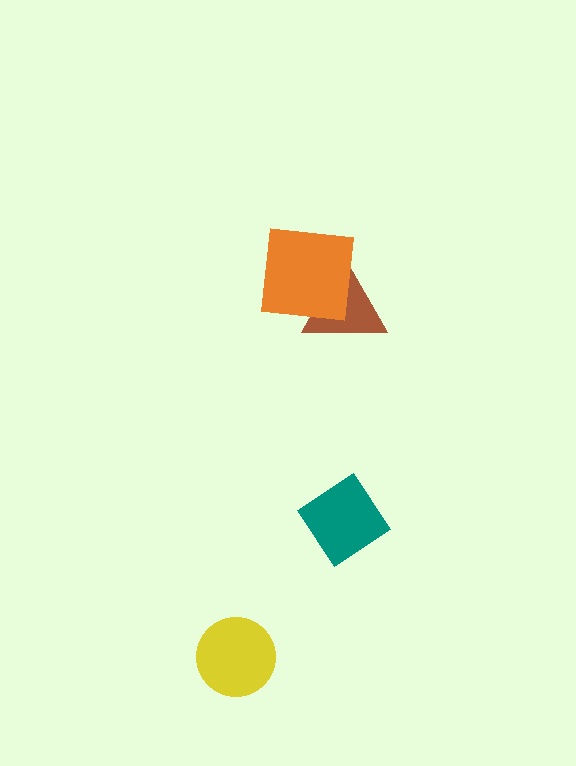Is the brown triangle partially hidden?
Yes, it is partially covered by another shape.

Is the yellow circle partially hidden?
No, no other shape covers it.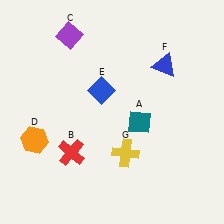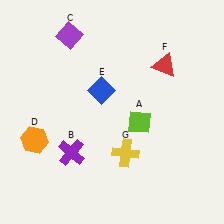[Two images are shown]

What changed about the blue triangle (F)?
In Image 1, F is blue. In Image 2, it changed to red.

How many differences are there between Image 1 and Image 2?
There are 3 differences between the two images.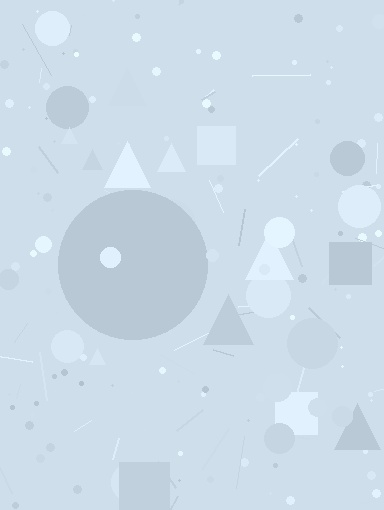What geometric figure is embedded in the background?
A circle is embedded in the background.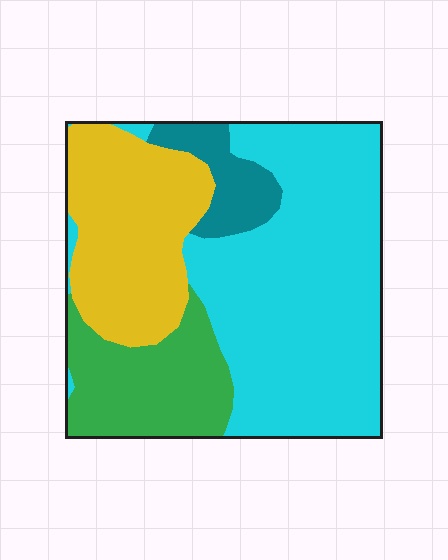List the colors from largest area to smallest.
From largest to smallest: cyan, yellow, green, teal.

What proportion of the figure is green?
Green covers 18% of the figure.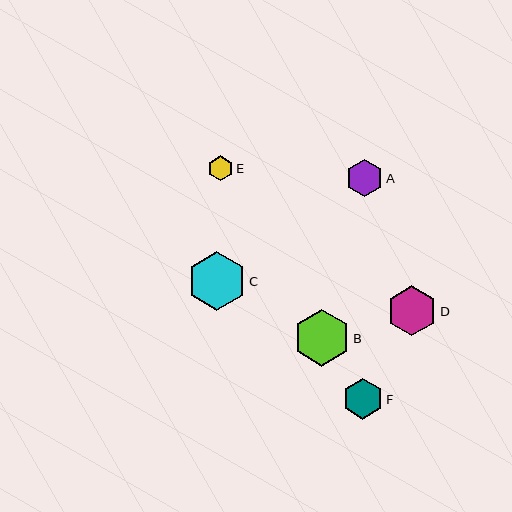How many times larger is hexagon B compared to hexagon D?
Hexagon B is approximately 1.1 times the size of hexagon D.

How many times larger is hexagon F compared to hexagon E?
Hexagon F is approximately 1.6 times the size of hexagon E.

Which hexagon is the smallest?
Hexagon E is the smallest with a size of approximately 25 pixels.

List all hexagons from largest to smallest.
From largest to smallest: C, B, D, F, A, E.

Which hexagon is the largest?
Hexagon C is the largest with a size of approximately 58 pixels.